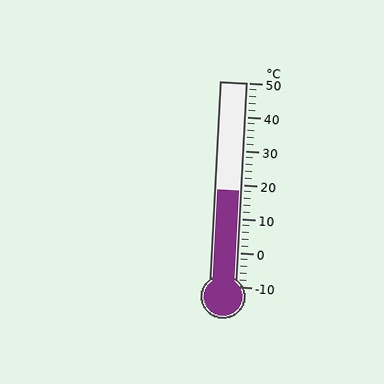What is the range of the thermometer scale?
The thermometer scale ranges from -10°C to 50°C.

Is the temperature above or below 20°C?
The temperature is below 20°C.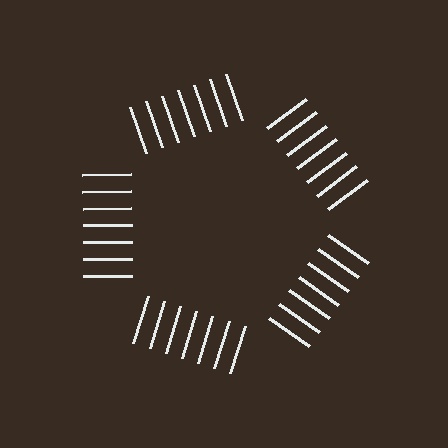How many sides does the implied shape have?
5 sides — the line-ends trace a pentagon.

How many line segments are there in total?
35 — 7 along each of the 5 edges.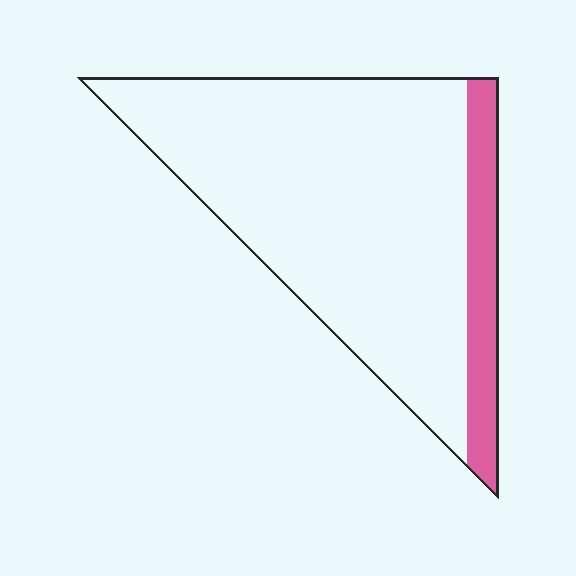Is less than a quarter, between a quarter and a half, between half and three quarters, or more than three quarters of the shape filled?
Less than a quarter.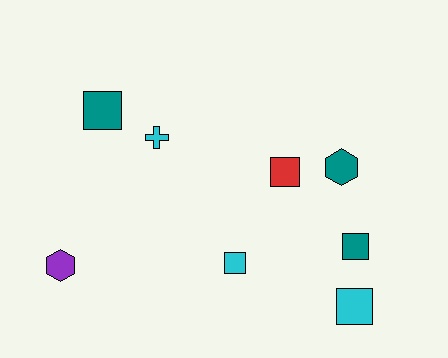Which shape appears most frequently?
Square, with 5 objects.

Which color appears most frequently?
Cyan, with 3 objects.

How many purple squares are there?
There are no purple squares.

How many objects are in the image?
There are 8 objects.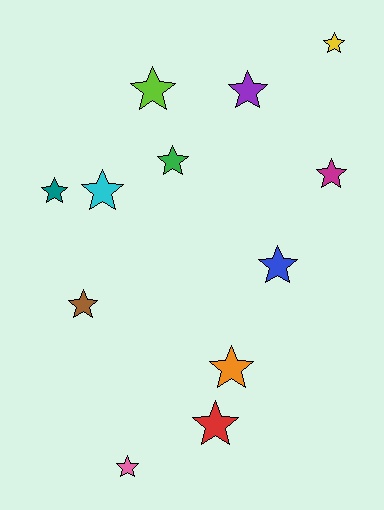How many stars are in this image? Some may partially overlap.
There are 12 stars.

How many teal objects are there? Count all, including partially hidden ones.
There is 1 teal object.